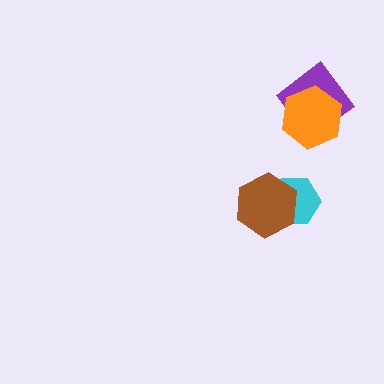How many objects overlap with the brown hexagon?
1 object overlaps with the brown hexagon.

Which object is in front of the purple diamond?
The orange hexagon is in front of the purple diamond.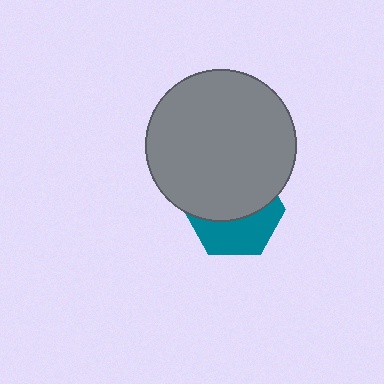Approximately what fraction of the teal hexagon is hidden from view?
Roughly 57% of the teal hexagon is hidden behind the gray circle.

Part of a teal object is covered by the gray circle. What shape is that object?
It is a hexagon.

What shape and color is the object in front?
The object in front is a gray circle.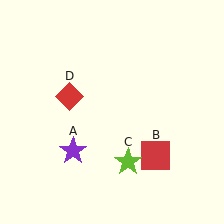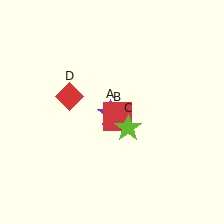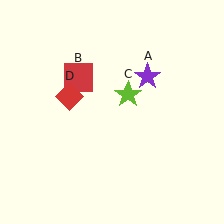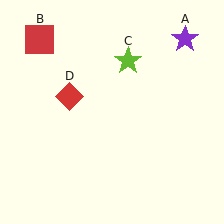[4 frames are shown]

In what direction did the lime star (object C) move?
The lime star (object C) moved up.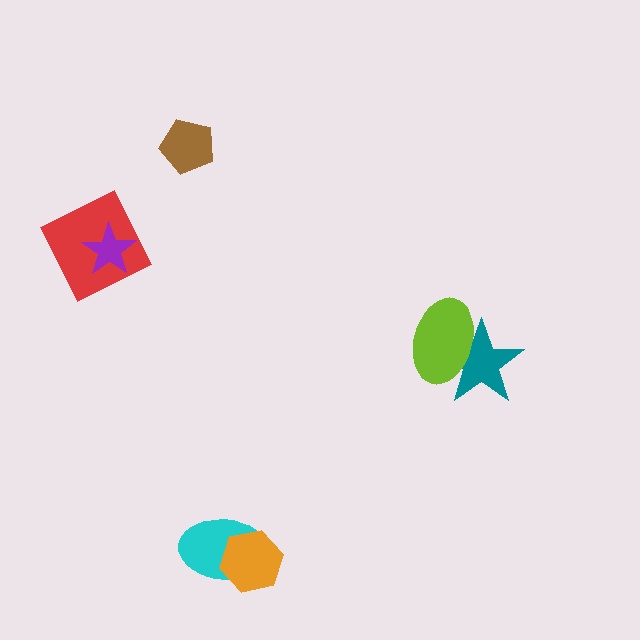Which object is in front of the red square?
The purple star is in front of the red square.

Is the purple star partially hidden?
No, no other shape covers it.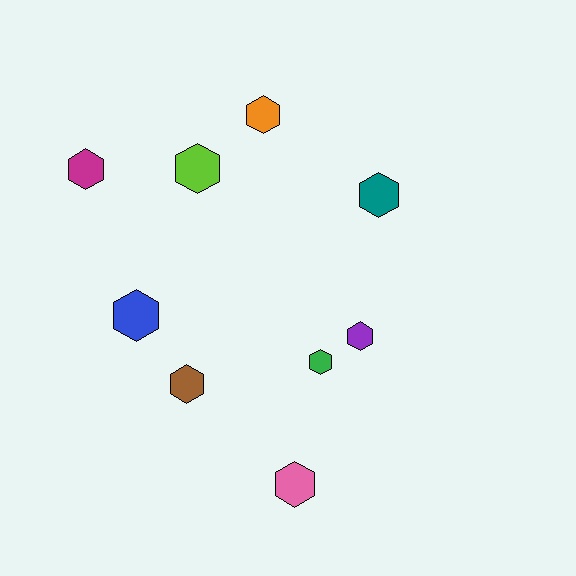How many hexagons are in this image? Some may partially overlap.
There are 9 hexagons.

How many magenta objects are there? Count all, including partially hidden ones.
There is 1 magenta object.